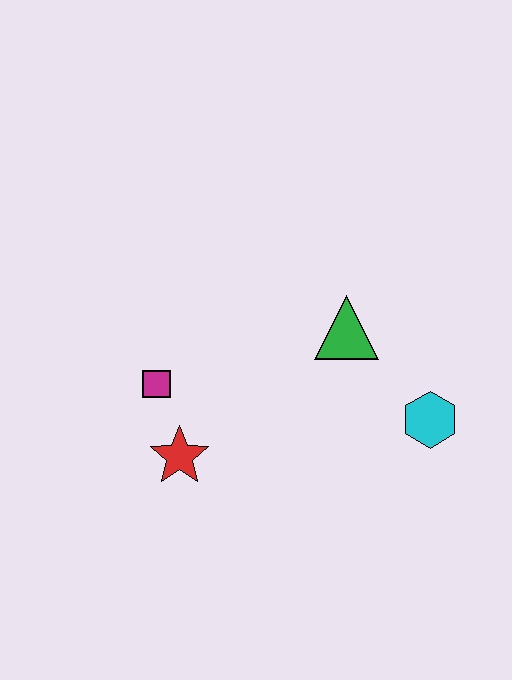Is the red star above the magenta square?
No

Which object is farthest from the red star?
The cyan hexagon is farthest from the red star.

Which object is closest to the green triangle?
The cyan hexagon is closest to the green triangle.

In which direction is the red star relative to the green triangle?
The red star is to the left of the green triangle.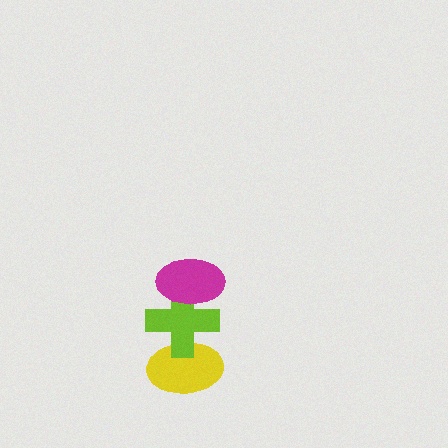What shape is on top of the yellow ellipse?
The lime cross is on top of the yellow ellipse.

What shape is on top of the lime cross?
The magenta ellipse is on top of the lime cross.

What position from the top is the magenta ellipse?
The magenta ellipse is 1st from the top.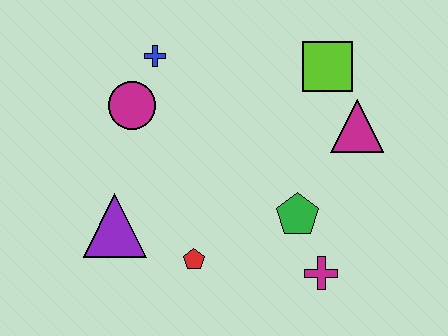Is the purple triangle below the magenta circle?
Yes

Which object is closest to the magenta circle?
The blue cross is closest to the magenta circle.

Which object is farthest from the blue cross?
The magenta cross is farthest from the blue cross.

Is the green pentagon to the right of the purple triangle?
Yes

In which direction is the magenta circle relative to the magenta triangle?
The magenta circle is to the left of the magenta triangle.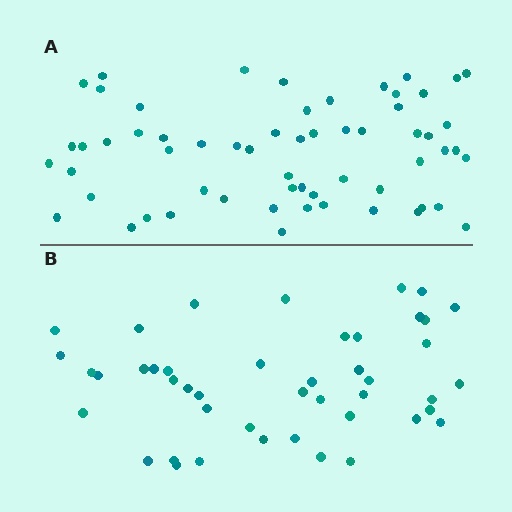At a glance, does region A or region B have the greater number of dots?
Region A (the top region) has more dots.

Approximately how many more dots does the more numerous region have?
Region A has approximately 15 more dots than region B.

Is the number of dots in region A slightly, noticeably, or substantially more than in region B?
Region A has noticeably more, but not dramatically so. The ratio is roughly 1.3 to 1.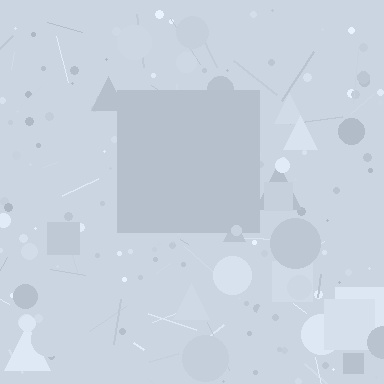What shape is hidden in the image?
A square is hidden in the image.